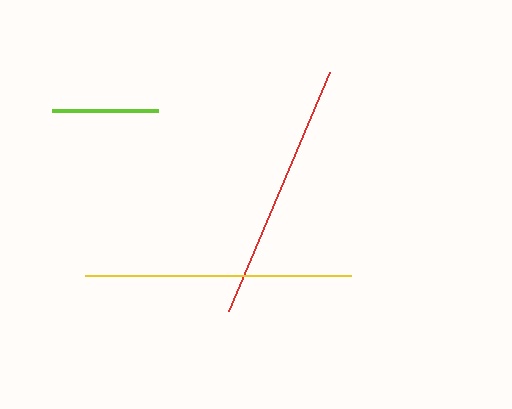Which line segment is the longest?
The yellow line is the longest at approximately 266 pixels.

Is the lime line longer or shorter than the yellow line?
The yellow line is longer than the lime line.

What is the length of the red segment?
The red segment is approximately 259 pixels long.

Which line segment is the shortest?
The lime line is the shortest at approximately 106 pixels.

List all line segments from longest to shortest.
From longest to shortest: yellow, red, lime.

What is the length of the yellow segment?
The yellow segment is approximately 266 pixels long.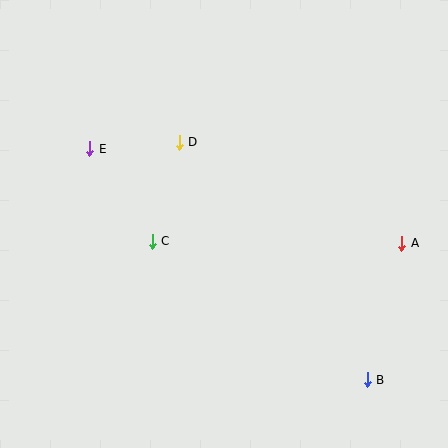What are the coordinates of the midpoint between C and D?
The midpoint between C and D is at (166, 192).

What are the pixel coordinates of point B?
Point B is at (367, 380).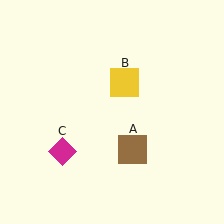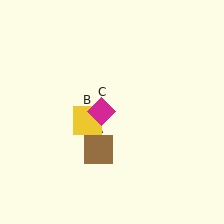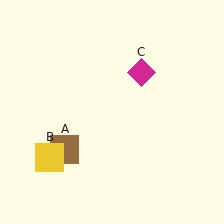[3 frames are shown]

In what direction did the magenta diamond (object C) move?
The magenta diamond (object C) moved up and to the right.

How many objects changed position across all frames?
3 objects changed position: brown square (object A), yellow square (object B), magenta diamond (object C).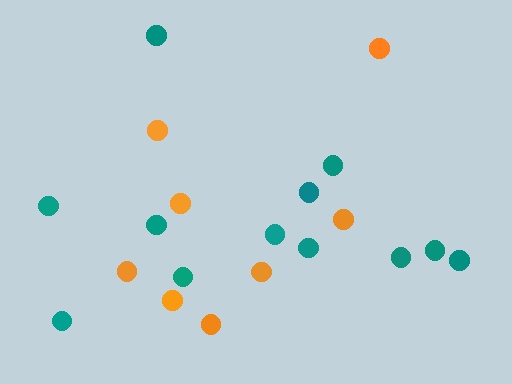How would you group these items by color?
There are 2 groups: one group of orange circles (8) and one group of teal circles (12).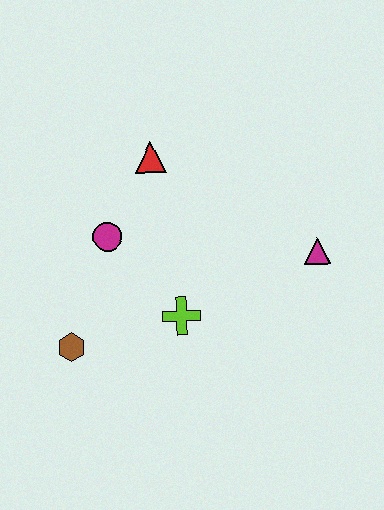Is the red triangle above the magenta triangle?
Yes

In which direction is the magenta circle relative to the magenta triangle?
The magenta circle is to the left of the magenta triangle.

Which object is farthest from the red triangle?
The brown hexagon is farthest from the red triangle.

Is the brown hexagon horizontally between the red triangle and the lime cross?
No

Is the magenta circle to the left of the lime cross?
Yes